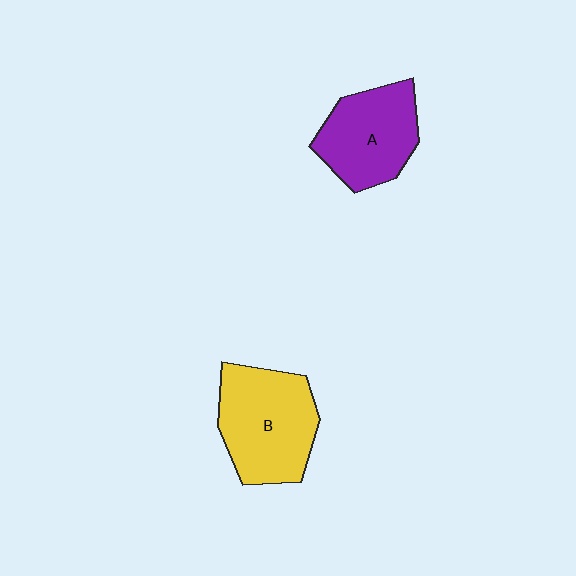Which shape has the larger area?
Shape B (yellow).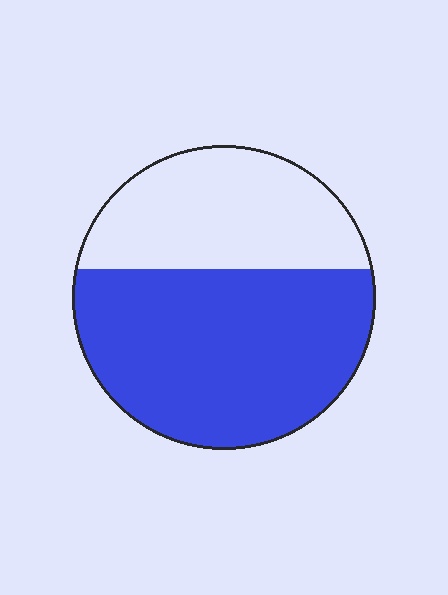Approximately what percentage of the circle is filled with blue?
Approximately 60%.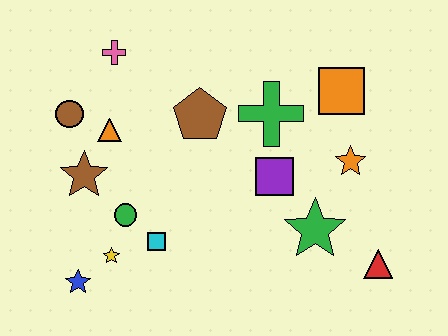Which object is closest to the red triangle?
The green star is closest to the red triangle.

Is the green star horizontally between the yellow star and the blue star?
No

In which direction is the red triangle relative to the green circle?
The red triangle is to the right of the green circle.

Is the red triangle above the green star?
No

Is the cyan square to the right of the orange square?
No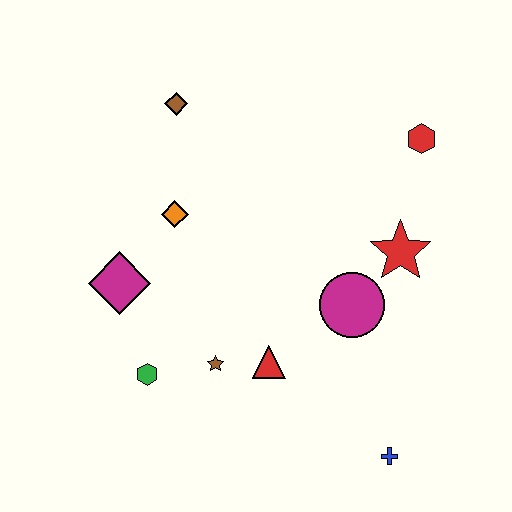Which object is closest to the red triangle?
The brown star is closest to the red triangle.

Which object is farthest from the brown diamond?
The blue cross is farthest from the brown diamond.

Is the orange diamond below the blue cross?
No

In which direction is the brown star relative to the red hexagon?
The brown star is below the red hexagon.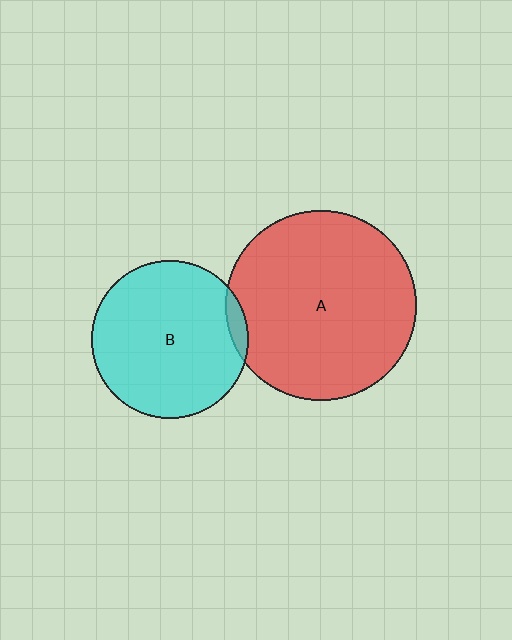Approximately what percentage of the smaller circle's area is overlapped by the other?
Approximately 5%.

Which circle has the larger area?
Circle A (red).